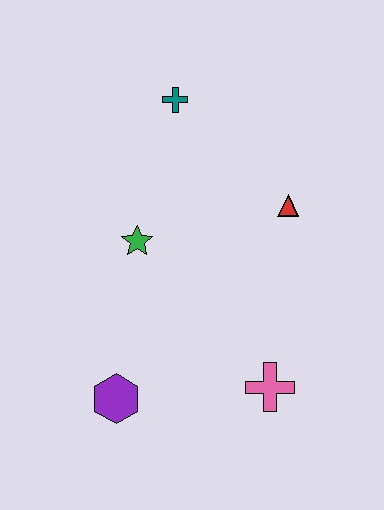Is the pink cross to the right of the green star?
Yes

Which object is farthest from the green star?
The pink cross is farthest from the green star.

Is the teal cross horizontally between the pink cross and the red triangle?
No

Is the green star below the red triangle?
Yes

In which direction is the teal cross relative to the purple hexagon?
The teal cross is above the purple hexagon.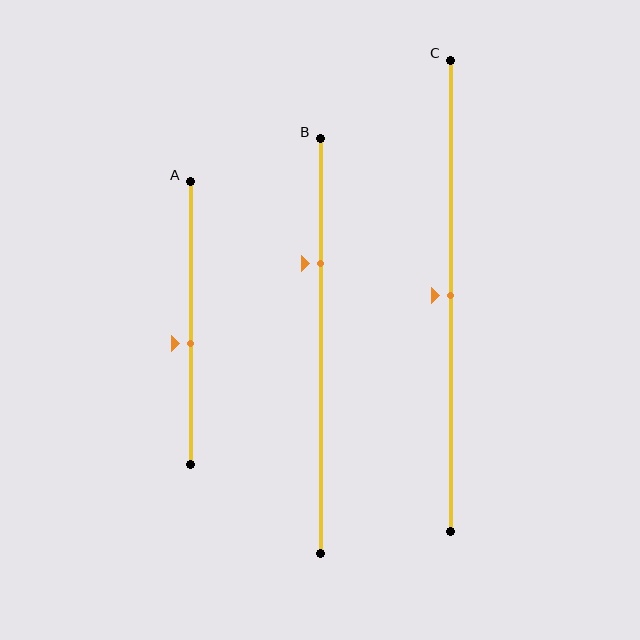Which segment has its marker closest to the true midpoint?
Segment C has its marker closest to the true midpoint.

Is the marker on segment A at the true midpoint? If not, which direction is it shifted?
No, the marker on segment A is shifted downward by about 7% of the segment length.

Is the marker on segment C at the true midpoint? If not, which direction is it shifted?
Yes, the marker on segment C is at the true midpoint.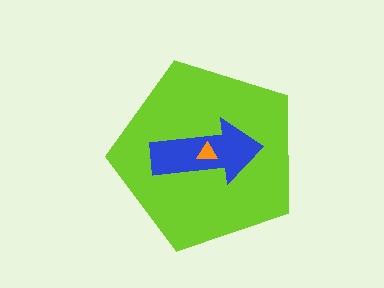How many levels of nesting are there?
3.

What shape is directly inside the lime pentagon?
The blue arrow.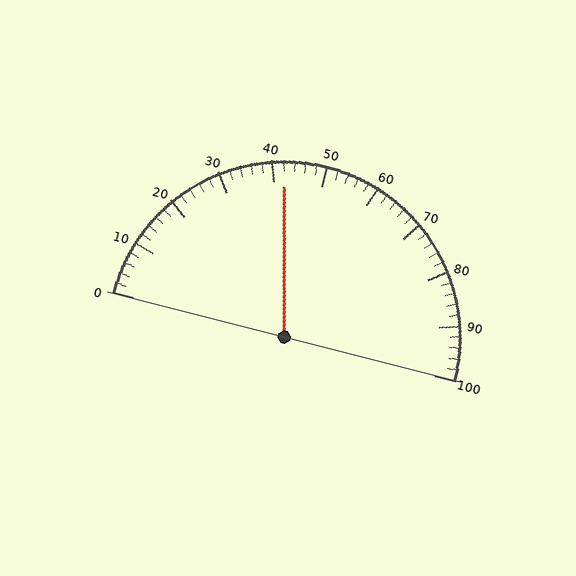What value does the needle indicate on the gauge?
The needle indicates approximately 42.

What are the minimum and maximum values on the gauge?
The gauge ranges from 0 to 100.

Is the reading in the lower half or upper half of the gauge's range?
The reading is in the lower half of the range (0 to 100).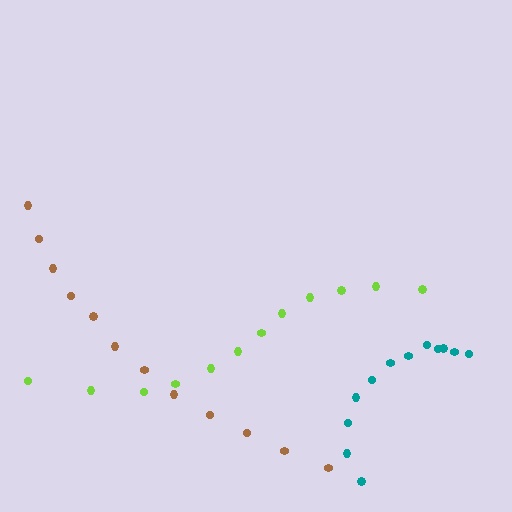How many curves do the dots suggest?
There are 3 distinct paths.